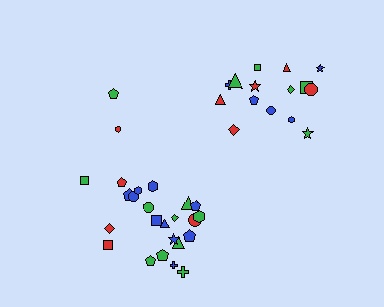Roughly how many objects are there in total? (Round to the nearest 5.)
Roughly 40 objects in total.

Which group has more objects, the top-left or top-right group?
The top-right group.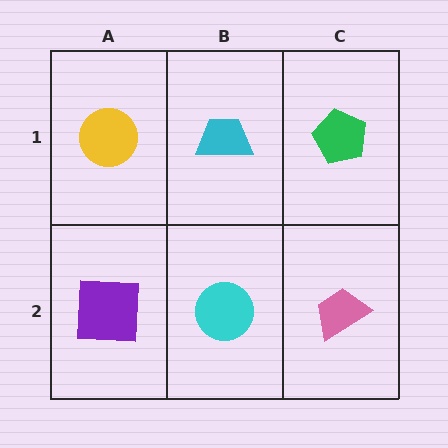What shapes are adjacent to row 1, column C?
A pink trapezoid (row 2, column C), a cyan trapezoid (row 1, column B).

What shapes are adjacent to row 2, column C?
A green pentagon (row 1, column C), a cyan circle (row 2, column B).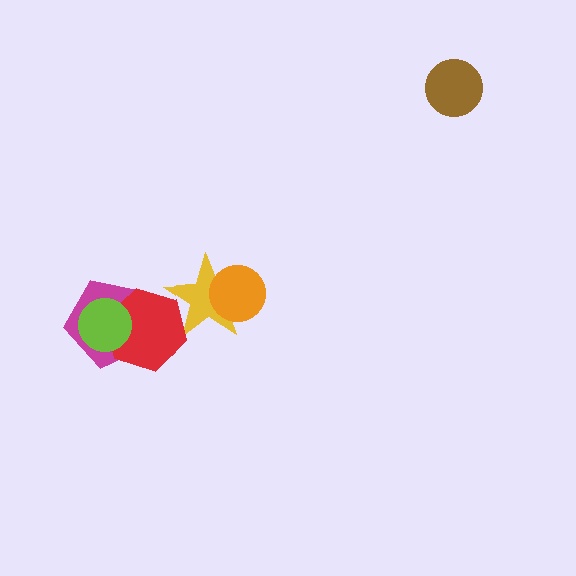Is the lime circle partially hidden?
No, no other shape covers it.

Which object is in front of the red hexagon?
The lime circle is in front of the red hexagon.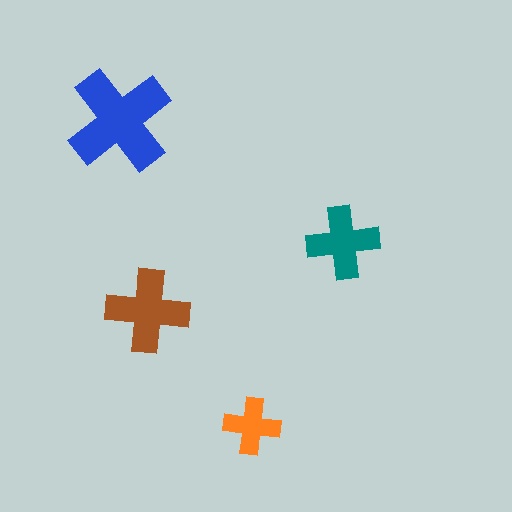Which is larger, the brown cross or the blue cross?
The blue one.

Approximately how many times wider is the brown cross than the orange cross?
About 1.5 times wider.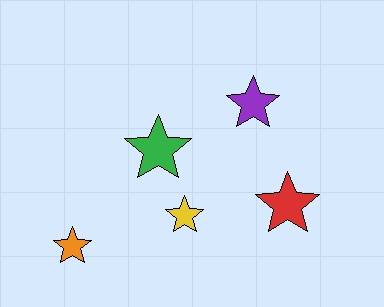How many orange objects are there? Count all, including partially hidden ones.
There is 1 orange object.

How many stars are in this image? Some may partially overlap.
There are 5 stars.